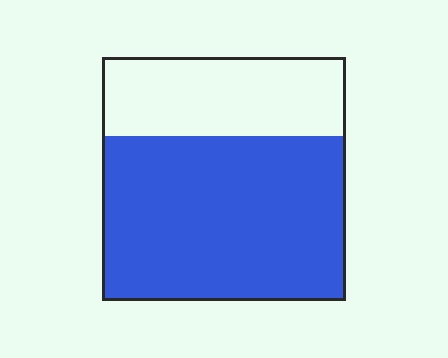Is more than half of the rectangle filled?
Yes.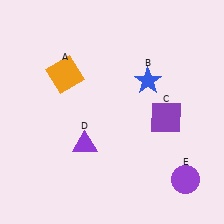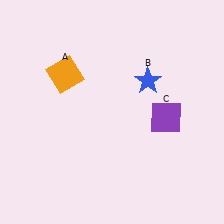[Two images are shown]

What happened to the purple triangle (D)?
The purple triangle (D) was removed in Image 2. It was in the bottom-left area of Image 1.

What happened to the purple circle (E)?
The purple circle (E) was removed in Image 2. It was in the bottom-right area of Image 1.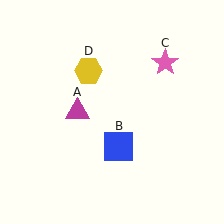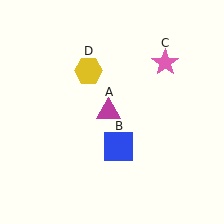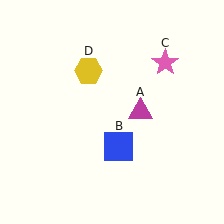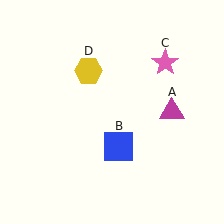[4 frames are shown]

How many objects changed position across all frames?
1 object changed position: magenta triangle (object A).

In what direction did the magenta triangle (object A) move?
The magenta triangle (object A) moved right.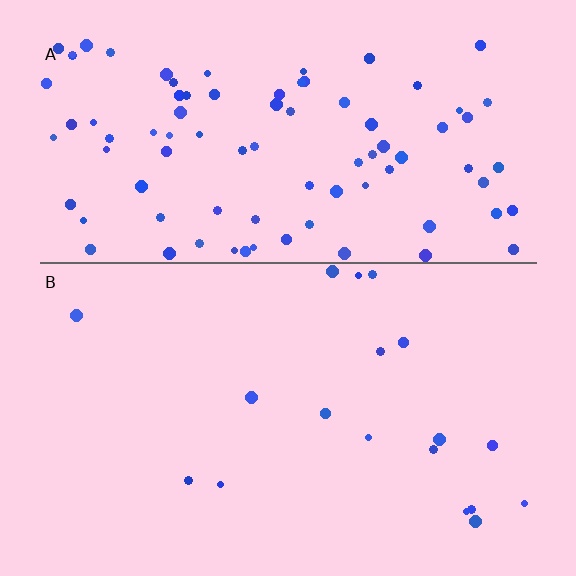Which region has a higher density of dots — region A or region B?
A (the top).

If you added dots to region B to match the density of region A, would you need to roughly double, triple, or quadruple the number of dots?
Approximately quadruple.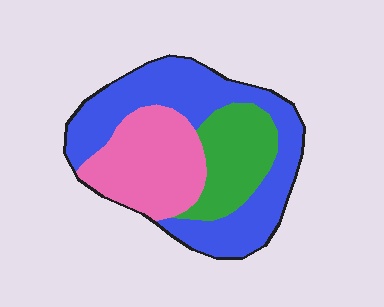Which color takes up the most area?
Blue, at roughly 50%.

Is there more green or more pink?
Pink.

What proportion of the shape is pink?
Pink takes up about one third (1/3) of the shape.